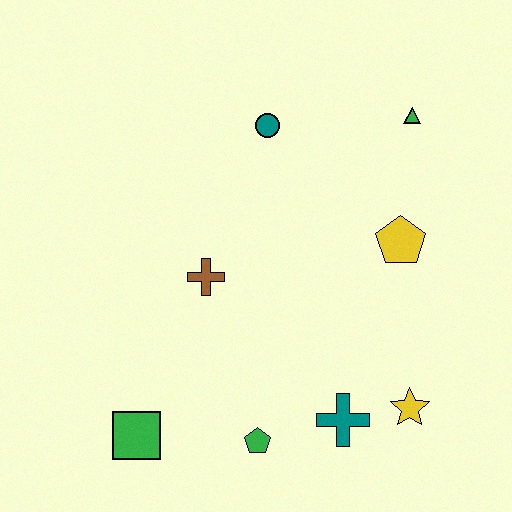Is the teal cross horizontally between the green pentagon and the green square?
No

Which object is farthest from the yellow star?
The teal circle is farthest from the yellow star.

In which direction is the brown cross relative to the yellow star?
The brown cross is to the left of the yellow star.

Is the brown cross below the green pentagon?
No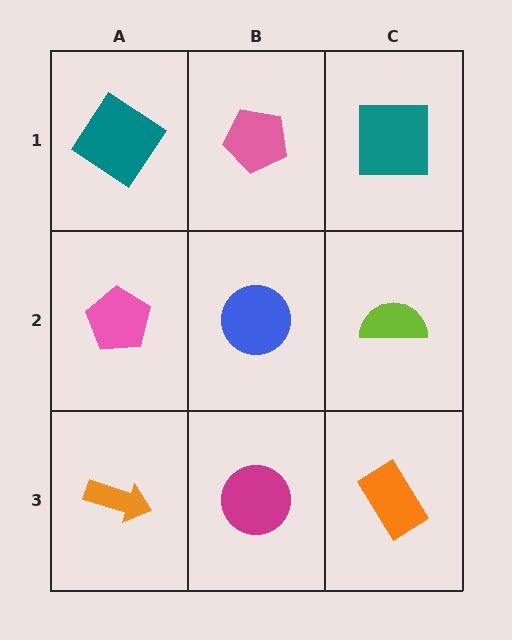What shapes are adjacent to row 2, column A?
A teal diamond (row 1, column A), an orange arrow (row 3, column A), a blue circle (row 2, column B).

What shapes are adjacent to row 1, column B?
A blue circle (row 2, column B), a teal diamond (row 1, column A), a teal square (row 1, column C).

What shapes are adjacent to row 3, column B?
A blue circle (row 2, column B), an orange arrow (row 3, column A), an orange rectangle (row 3, column C).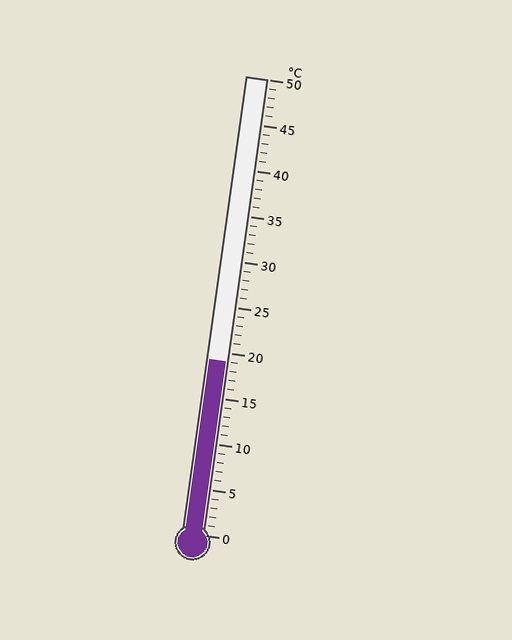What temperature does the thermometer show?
The thermometer shows approximately 19°C.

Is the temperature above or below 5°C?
The temperature is above 5°C.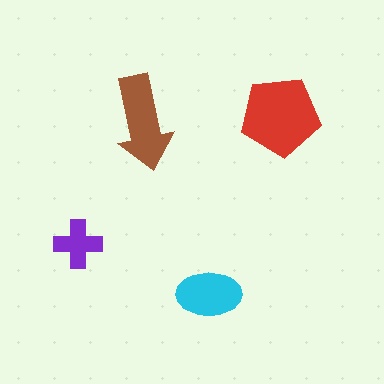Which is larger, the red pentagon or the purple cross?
The red pentagon.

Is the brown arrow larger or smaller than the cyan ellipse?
Larger.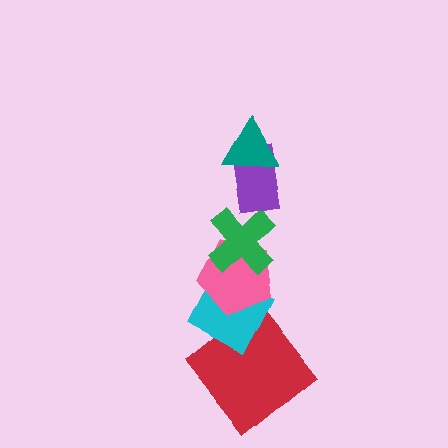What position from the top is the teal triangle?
The teal triangle is 1st from the top.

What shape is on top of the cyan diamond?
The pink pentagon is on top of the cyan diamond.